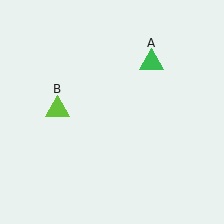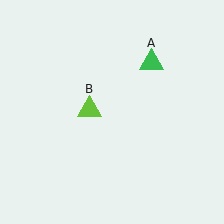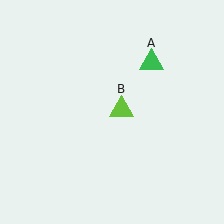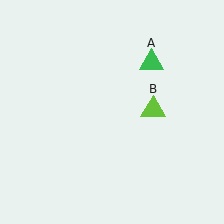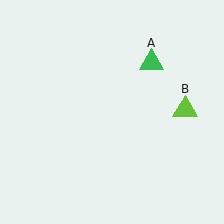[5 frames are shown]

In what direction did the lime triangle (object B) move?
The lime triangle (object B) moved right.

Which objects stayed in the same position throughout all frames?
Green triangle (object A) remained stationary.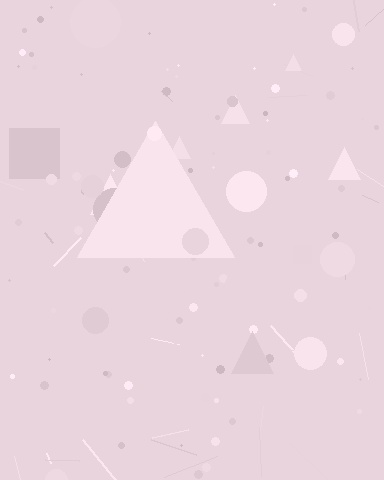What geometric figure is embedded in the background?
A triangle is embedded in the background.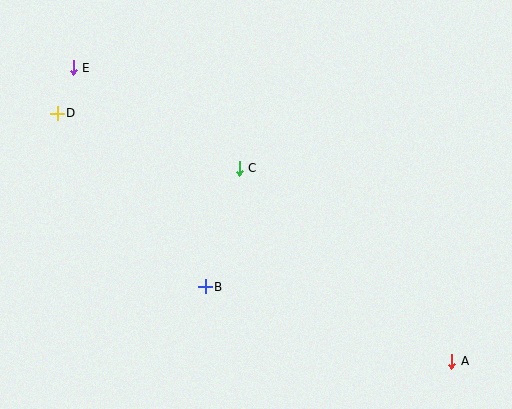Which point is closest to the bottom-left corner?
Point B is closest to the bottom-left corner.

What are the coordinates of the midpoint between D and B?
The midpoint between D and B is at (131, 200).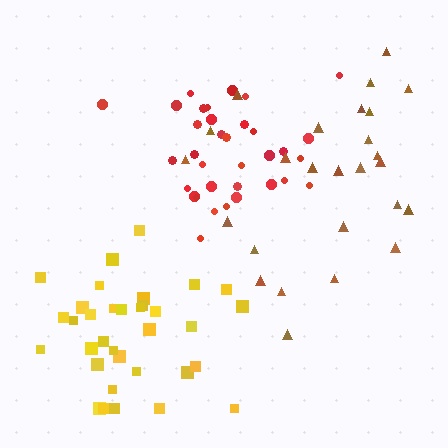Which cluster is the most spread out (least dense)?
Brown.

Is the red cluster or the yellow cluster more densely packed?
Red.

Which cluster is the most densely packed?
Red.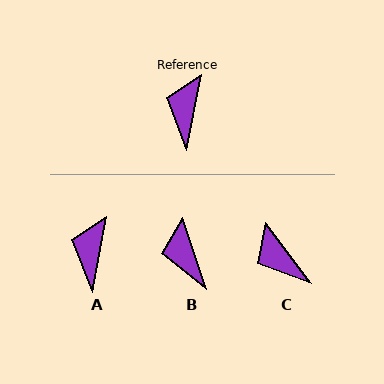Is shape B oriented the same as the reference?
No, it is off by about 29 degrees.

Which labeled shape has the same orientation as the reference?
A.